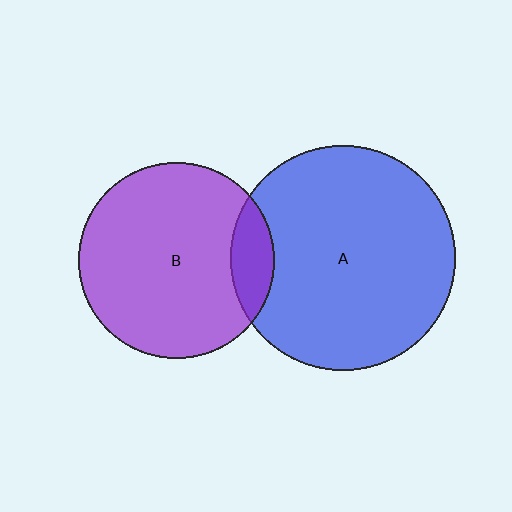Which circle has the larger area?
Circle A (blue).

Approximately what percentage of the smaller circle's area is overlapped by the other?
Approximately 15%.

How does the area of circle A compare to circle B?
Approximately 1.3 times.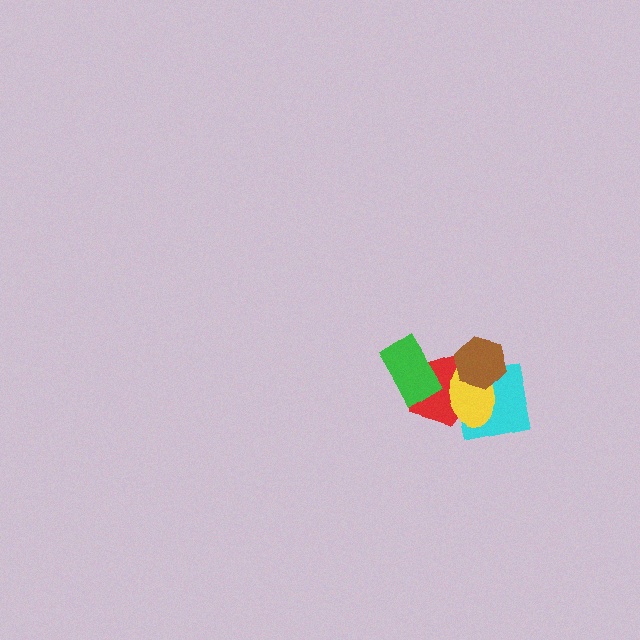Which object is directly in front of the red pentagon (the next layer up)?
The cyan square is directly in front of the red pentagon.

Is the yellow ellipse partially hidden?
Yes, it is partially covered by another shape.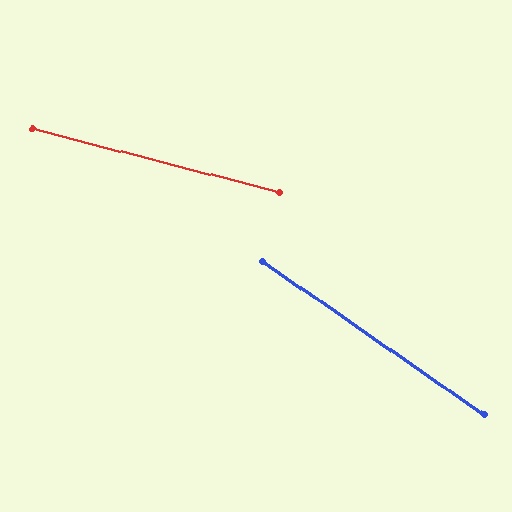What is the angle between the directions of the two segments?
Approximately 20 degrees.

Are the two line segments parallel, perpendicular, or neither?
Neither parallel nor perpendicular — they differ by about 20°.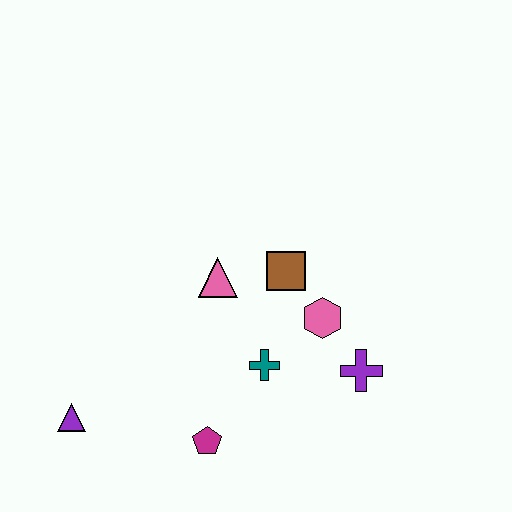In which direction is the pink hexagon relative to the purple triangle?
The pink hexagon is to the right of the purple triangle.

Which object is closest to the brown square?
The pink hexagon is closest to the brown square.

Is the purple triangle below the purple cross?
Yes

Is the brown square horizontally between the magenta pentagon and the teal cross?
No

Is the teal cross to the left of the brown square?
Yes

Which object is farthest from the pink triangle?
The purple triangle is farthest from the pink triangle.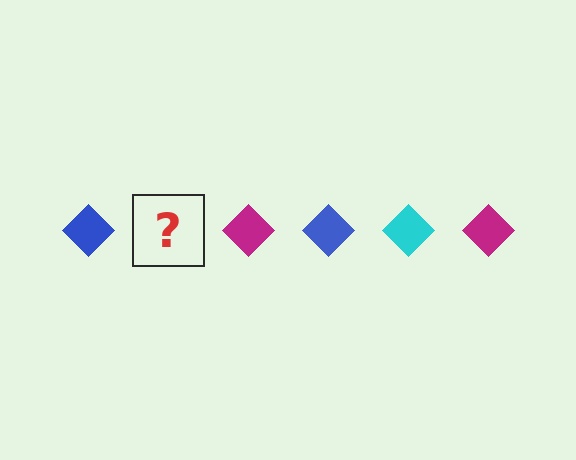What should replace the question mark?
The question mark should be replaced with a cyan diamond.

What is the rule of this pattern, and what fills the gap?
The rule is that the pattern cycles through blue, cyan, magenta diamonds. The gap should be filled with a cyan diamond.